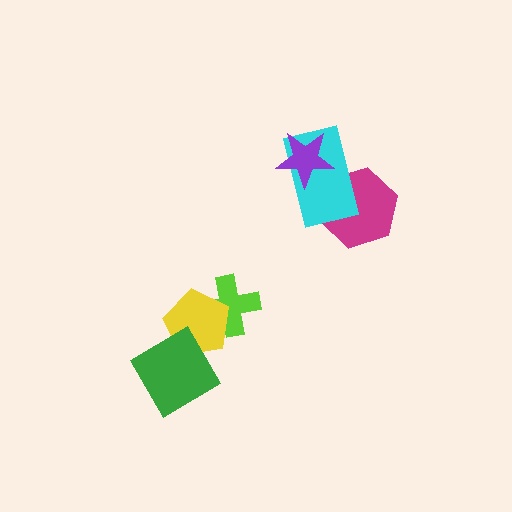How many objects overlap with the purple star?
1 object overlaps with the purple star.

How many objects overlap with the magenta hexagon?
1 object overlaps with the magenta hexagon.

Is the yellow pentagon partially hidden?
Yes, it is partially covered by another shape.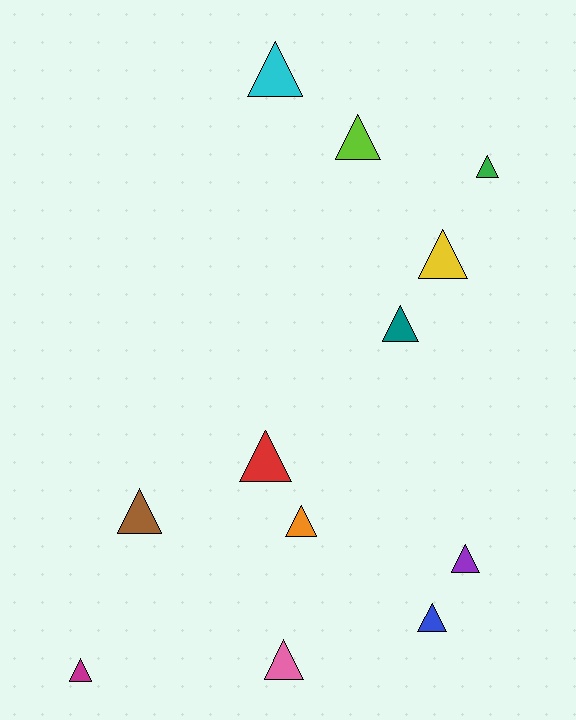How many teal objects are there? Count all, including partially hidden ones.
There is 1 teal object.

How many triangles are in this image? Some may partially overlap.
There are 12 triangles.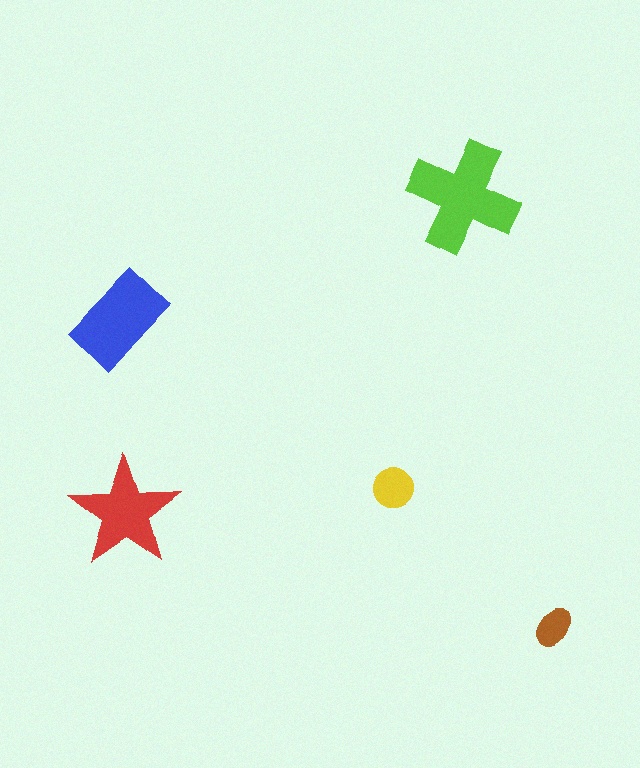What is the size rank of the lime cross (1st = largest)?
1st.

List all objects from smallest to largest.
The brown ellipse, the yellow circle, the red star, the blue rectangle, the lime cross.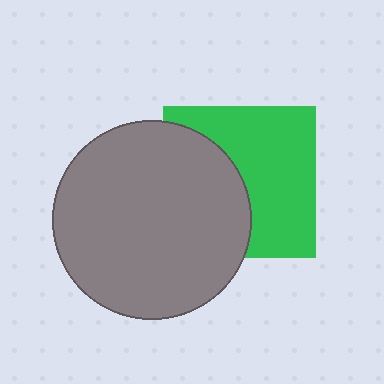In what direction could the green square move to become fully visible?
The green square could move right. That would shift it out from behind the gray circle entirely.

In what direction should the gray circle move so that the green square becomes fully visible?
The gray circle should move left. That is the shortest direction to clear the overlap and leave the green square fully visible.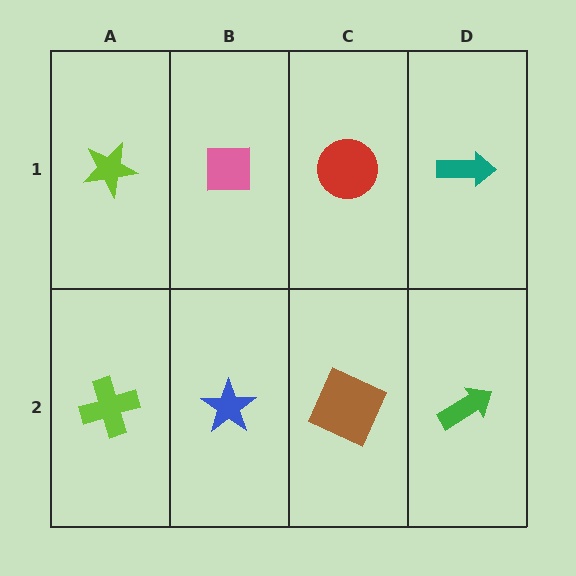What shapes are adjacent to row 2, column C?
A red circle (row 1, column C), a blue star (row 2, column B), a green arrow (row 2, column D).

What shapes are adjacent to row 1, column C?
A brown square (row 2, column C), a pink square (row 1, column B), a teal arrow (row 1, column D).